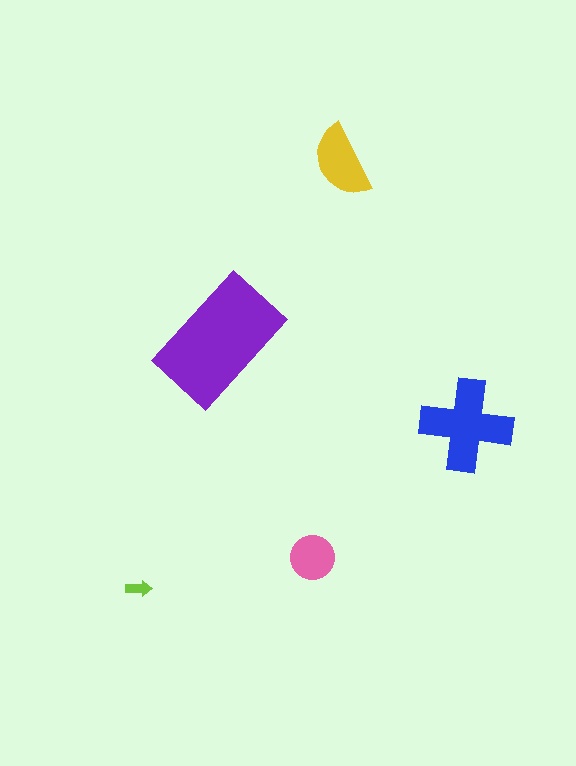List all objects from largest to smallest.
The purple rectangle, the blue cross, the yellow semicircle, the pink circle, the lime arrow.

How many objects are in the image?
There are 5 objects in the image.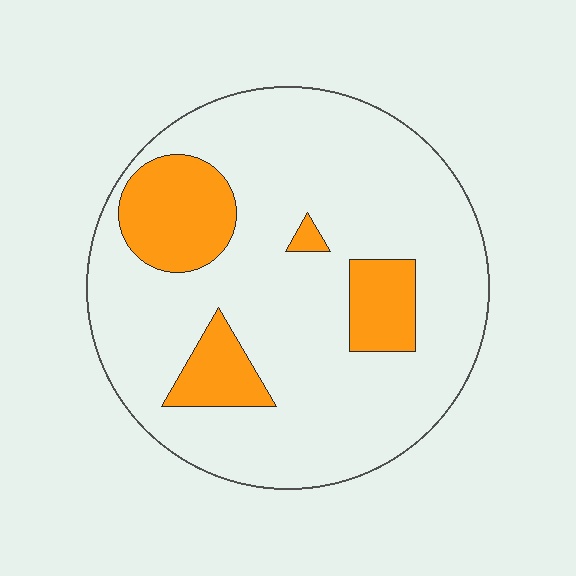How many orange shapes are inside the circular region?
4.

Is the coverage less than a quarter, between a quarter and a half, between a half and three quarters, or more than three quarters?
Less than a quarter.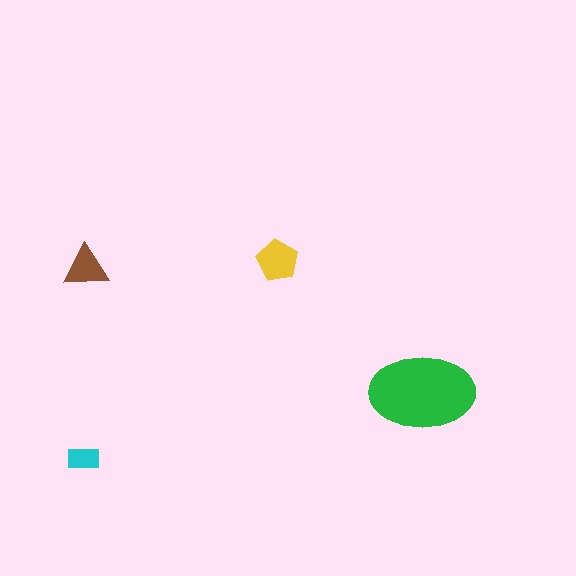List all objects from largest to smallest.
The green ellipse, the yellow pentagon, the brown triangle, the cyan rectangle.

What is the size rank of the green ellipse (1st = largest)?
1st.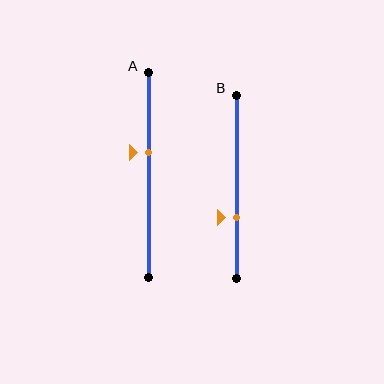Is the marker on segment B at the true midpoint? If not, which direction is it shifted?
No, the marker on segment B is shifted downward by about 16% of the segment length.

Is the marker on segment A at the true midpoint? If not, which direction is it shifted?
No, the marker on segment A is shifted upward by about 11% of the segment length.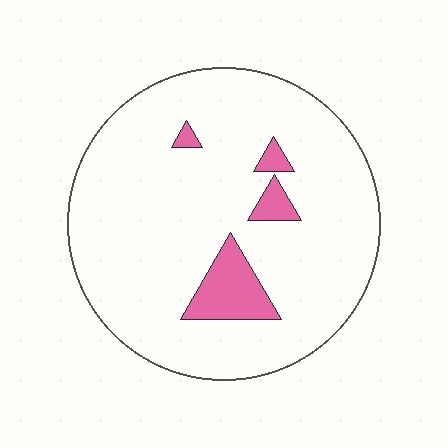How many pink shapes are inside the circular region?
4.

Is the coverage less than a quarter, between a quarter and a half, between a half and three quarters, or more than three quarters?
Less than a quarter.